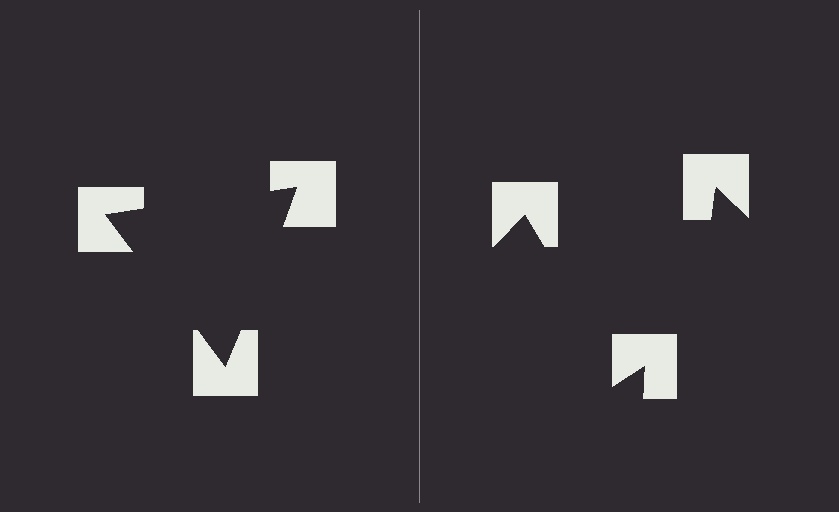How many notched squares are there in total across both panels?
6 — 3 on each side.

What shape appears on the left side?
An illusory triangle.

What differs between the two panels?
The notched squares are positioned identically on both sides; only the wedge orientations differ. On the left they align to a triangle; on the right they are misaligned.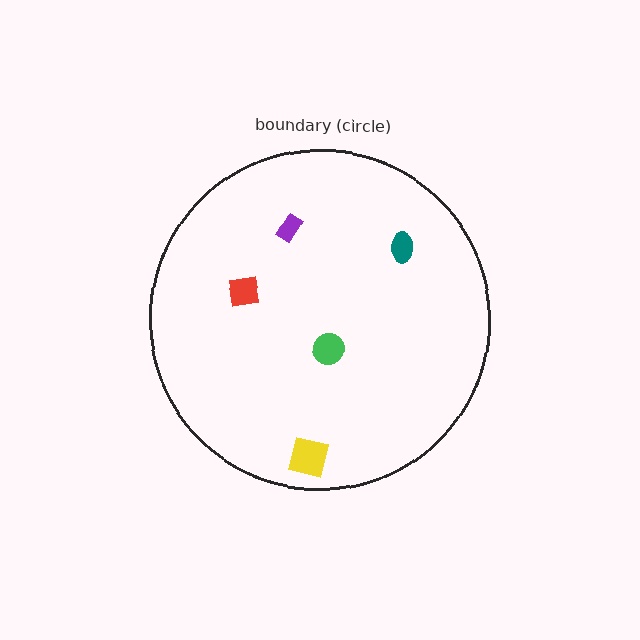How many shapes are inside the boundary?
5 inside, 0 outside.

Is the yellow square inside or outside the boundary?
Inside.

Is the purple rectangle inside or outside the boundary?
Inside.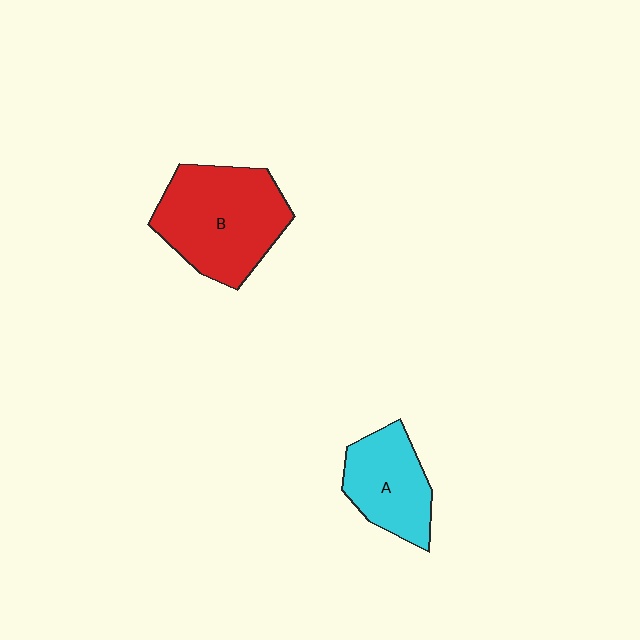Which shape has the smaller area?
Shape A (cyan).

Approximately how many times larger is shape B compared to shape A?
Approximately 1.6 times.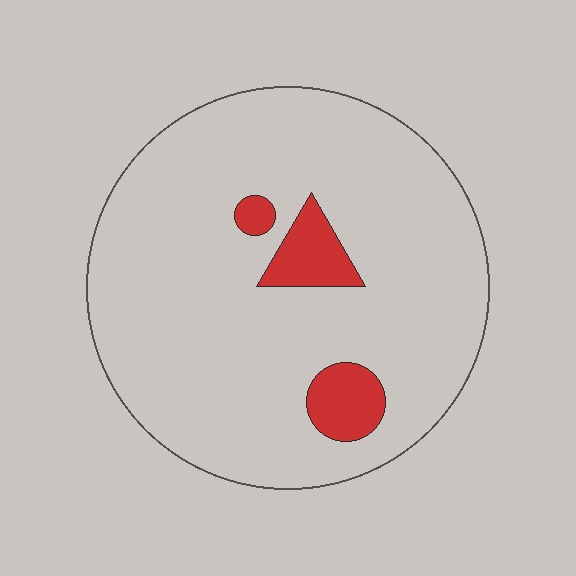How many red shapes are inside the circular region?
3.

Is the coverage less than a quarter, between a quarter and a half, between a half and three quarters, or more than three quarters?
Less than a quarter.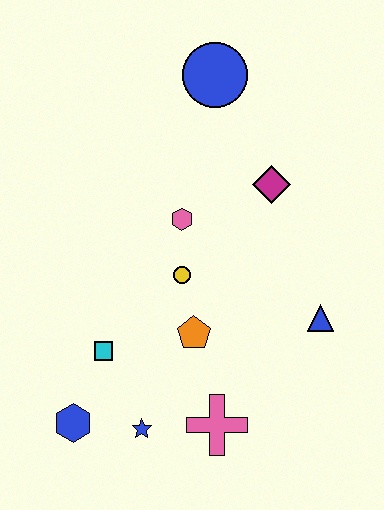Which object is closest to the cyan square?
The blue hexagon is closest to the cyan square.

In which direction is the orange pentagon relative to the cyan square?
The orange pentagon is to the right of the cyan square.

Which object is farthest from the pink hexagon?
The blue hexagon is farthest from the pink hexagon.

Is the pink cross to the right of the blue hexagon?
Yes